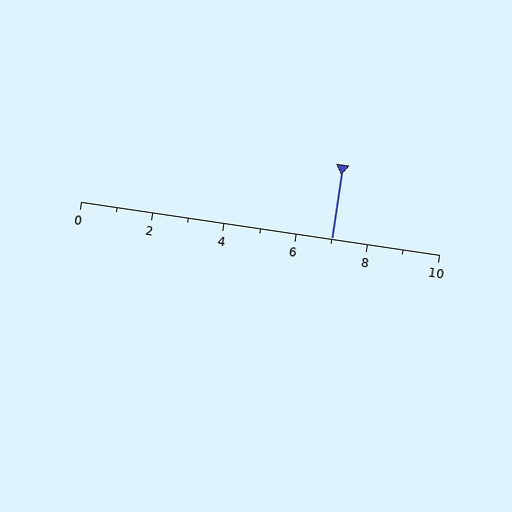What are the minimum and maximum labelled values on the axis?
The axis runs from 0 to 10.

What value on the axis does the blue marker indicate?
The marker indicates approximately 7.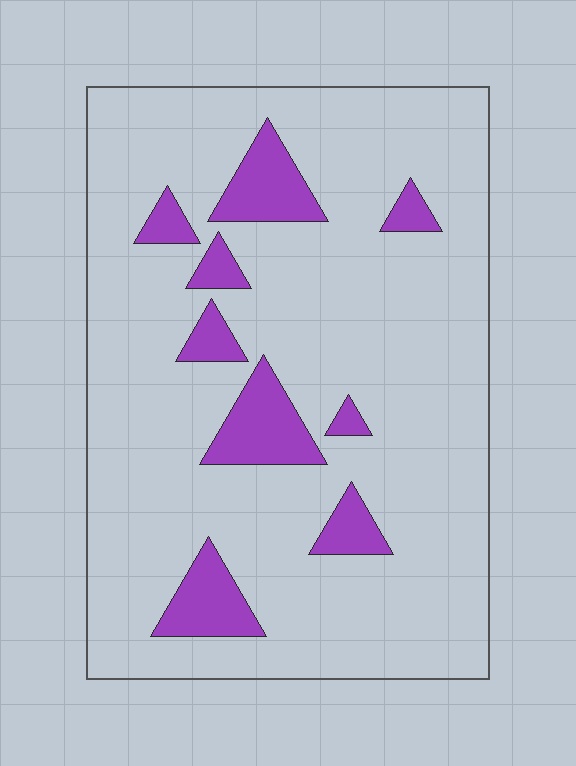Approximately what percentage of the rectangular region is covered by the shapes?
Approximately 15%.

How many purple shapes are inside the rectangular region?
9.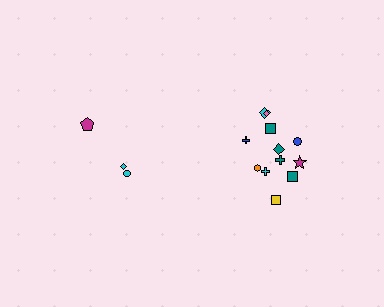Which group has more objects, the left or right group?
The right group.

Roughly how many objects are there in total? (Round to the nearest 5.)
Roughly 15 objects in total.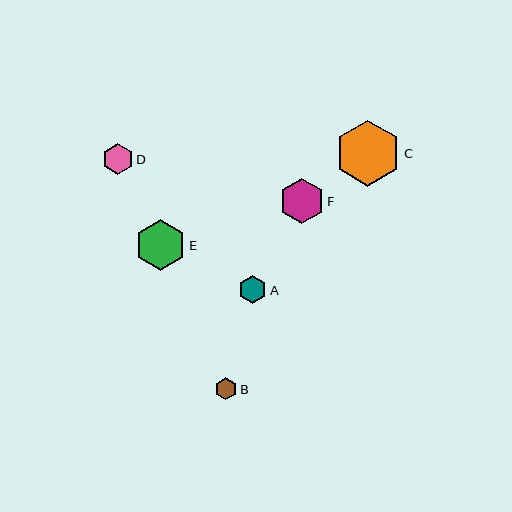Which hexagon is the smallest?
Hexagon B is the smallest with a size of approximately 22 pixels.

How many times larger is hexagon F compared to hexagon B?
Hexagon F is approximately 2.0 times the size of hexagon B.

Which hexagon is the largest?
Hexagon C is the largest with a size of approximately 66 pixels.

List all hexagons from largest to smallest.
From largest to smallest: C, E, F, D, A, B.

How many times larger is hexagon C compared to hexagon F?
Hexagon C is approximately 1.5 times the size of hexagon F.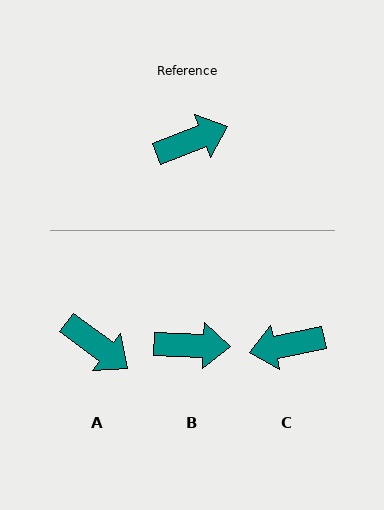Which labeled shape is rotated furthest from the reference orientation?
C, about 170 degrees away.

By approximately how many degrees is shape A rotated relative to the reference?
Approximately 58 degrees clockwise.